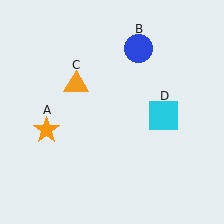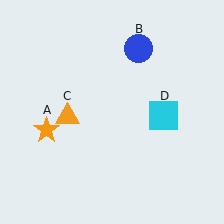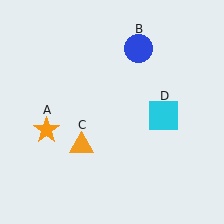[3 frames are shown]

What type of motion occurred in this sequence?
The orange triangle (object C) rotated counterclockwise around the center of the scene.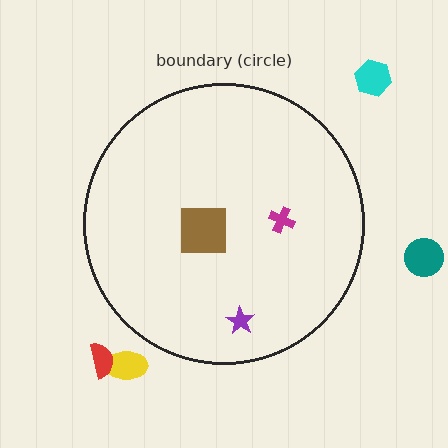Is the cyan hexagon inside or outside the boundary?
Outside.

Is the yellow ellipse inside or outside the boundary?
Outside.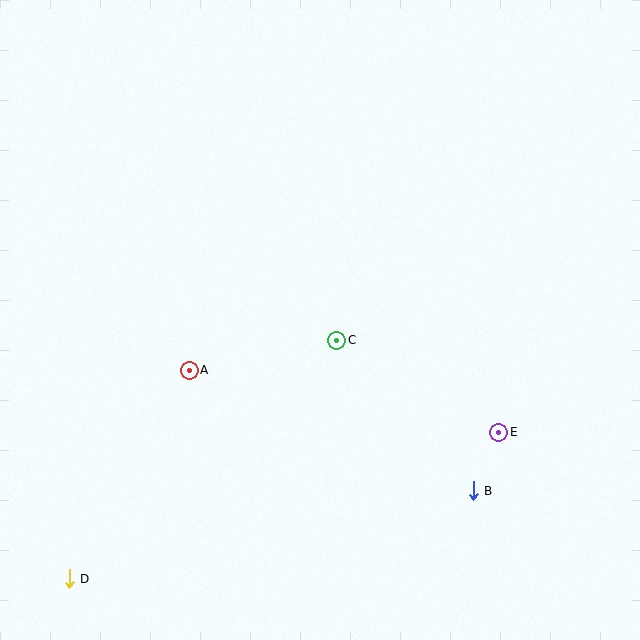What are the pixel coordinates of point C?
Point C is at (337, 340).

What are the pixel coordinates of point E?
Point E is at (499, 432).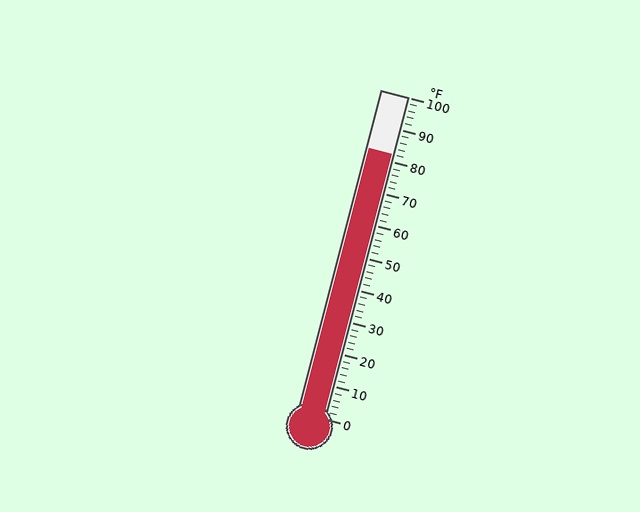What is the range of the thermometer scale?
The thermometer scale ranges from 0°F to 100°F.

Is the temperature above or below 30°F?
The temperature is above 30°F.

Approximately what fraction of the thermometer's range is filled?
The thermometer is filled to approximately 80% of its range.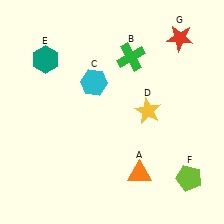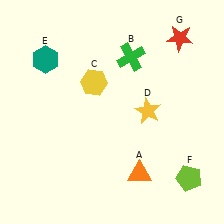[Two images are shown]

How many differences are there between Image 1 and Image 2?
There is 1 difference between the two images.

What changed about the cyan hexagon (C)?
In Image 1, C is cyan. In Image 2, it changed to yellow.